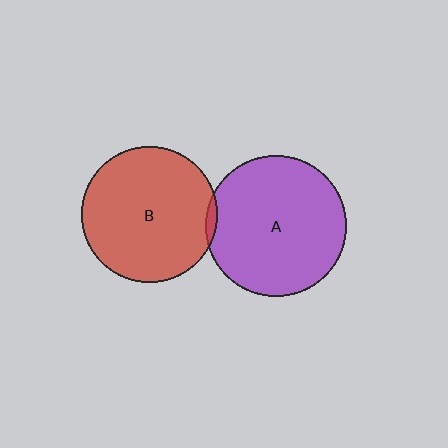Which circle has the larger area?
Circle A (purple).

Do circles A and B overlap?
Yes.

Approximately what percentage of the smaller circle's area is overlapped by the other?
Approximately 5%.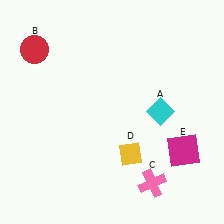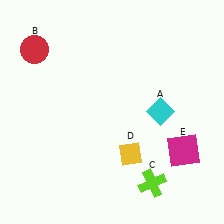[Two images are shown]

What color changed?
The cross (C) changed from pink in Image 1 to lime in Image 2.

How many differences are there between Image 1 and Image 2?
There is 1 difference between the two images.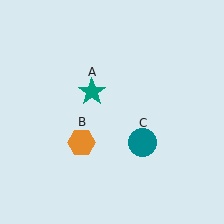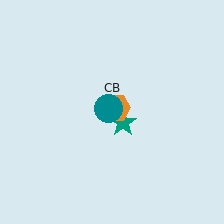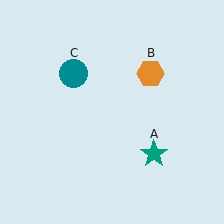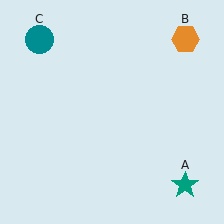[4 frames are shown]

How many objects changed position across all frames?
3 objects changed position: teal star (object A), orange hexagon (object B), teal circle (object C).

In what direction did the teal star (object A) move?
The teal star (object A) moved down and to the right.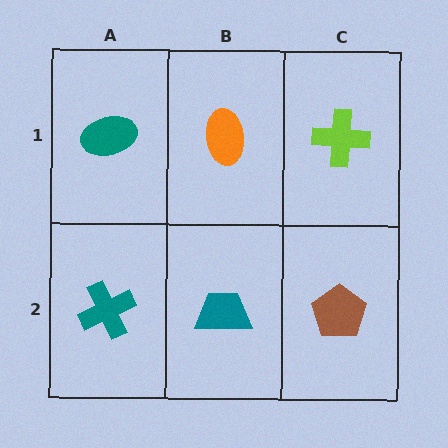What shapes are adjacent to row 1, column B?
A teal trapezoid (row 2, column B), a teal ellipse (row 1, column A), a lime cross (row 1, column C).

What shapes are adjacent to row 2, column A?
A teal ellipse (row 1, column A), a teal trapezoid (row 2, column B).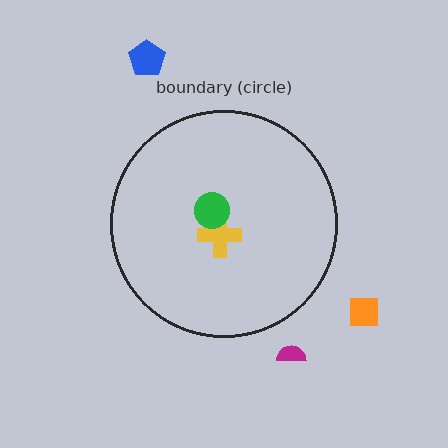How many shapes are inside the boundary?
2 inside, 3 outside.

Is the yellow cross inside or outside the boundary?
Inside.